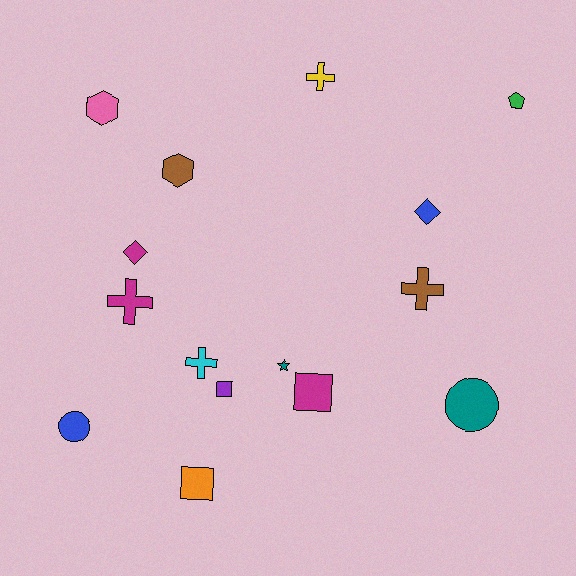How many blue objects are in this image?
There are 2 blue objects.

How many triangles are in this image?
There are no triangles.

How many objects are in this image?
There are 15 objects.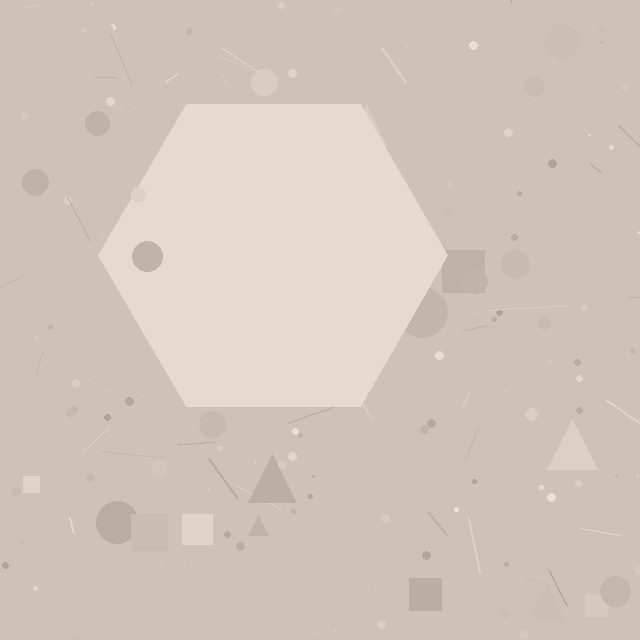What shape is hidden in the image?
A hexagon is hidden in the image.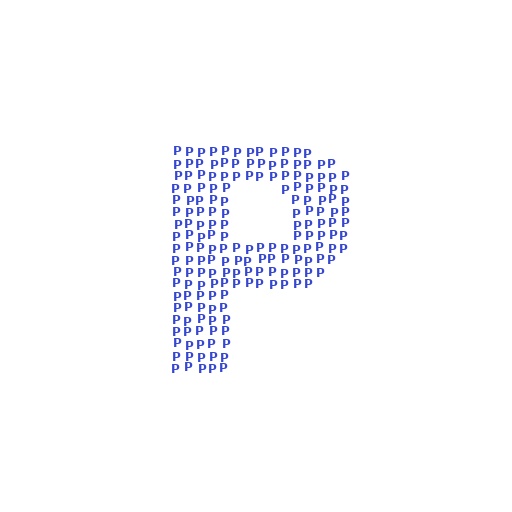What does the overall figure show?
The overall figure shows the letter P.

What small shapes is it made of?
It is made of small letter P's.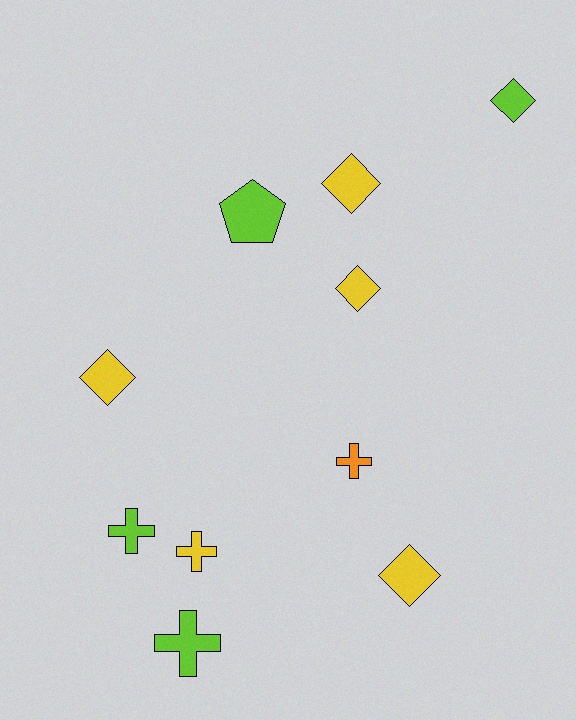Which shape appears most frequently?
Diamond, with 5 objects.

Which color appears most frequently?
Yellow, with 5 objects.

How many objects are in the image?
There are 10 objects.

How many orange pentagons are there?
There are no orange pentagons.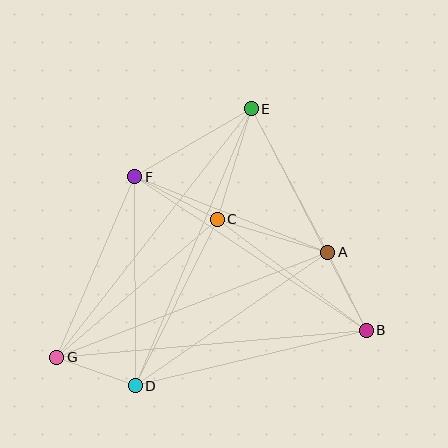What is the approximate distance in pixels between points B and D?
The distance between B and D is approximately 238 pixels.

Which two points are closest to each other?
Points D and G are closest to each other.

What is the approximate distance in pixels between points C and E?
The distance between C and E is approximately 115 pixels.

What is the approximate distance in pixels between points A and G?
The distance between A and G is approximately 291 pixels.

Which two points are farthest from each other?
Points E and G are farthest from each other.